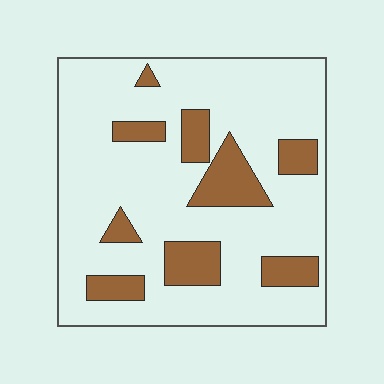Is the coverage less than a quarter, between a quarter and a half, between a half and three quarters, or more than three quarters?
Less than a quarter.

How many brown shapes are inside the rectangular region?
9.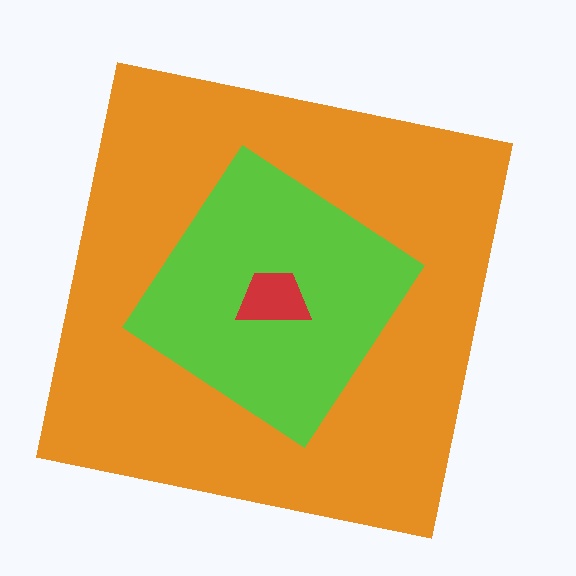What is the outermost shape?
The orange square.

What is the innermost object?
The red trapezoid.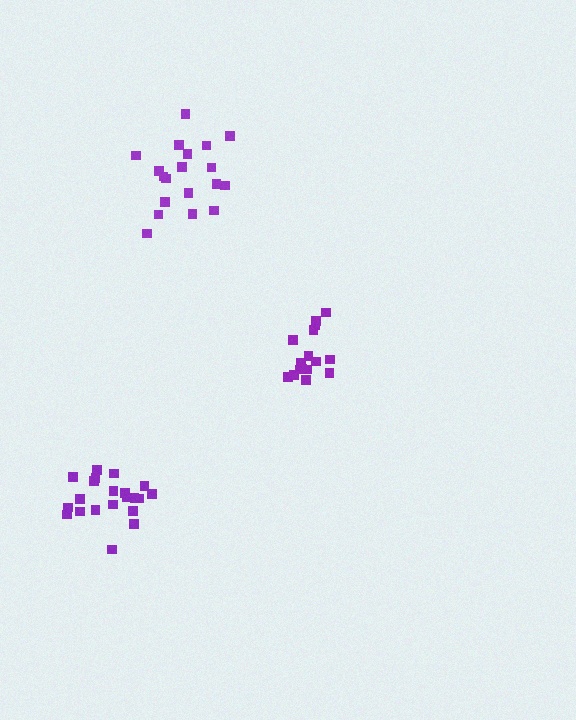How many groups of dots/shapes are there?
There are 3 groups.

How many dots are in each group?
Group 1: 19 dots, Group 2: 16 dots, Group 3: 21 dots (56 total).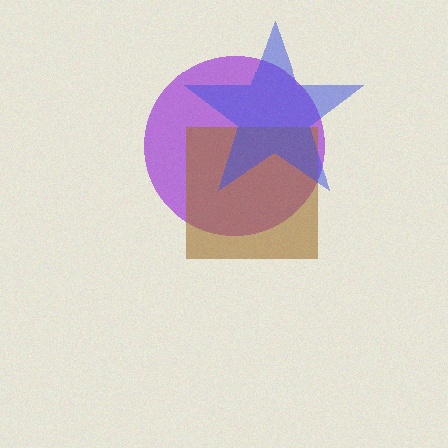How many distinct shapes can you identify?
There are 3 distinct shapes: a purple circle, a brown square, a blue star.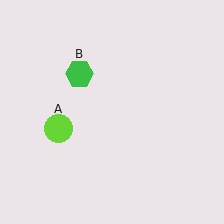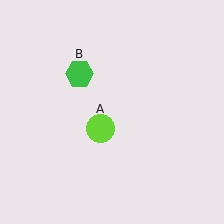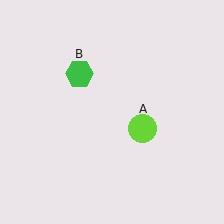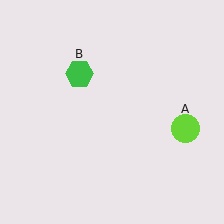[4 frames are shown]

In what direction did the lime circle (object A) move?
The lime circle (object A) moved right.